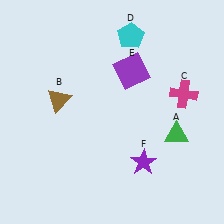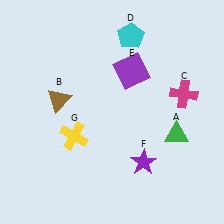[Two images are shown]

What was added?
A yellow cross (G) was added in Image 2.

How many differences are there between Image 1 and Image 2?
There is 1 difference between the two images.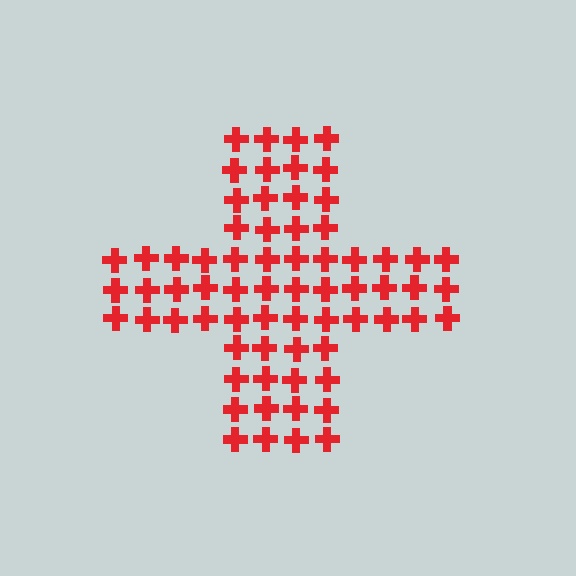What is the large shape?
The large shape is a cross.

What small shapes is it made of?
It is made of small crosses.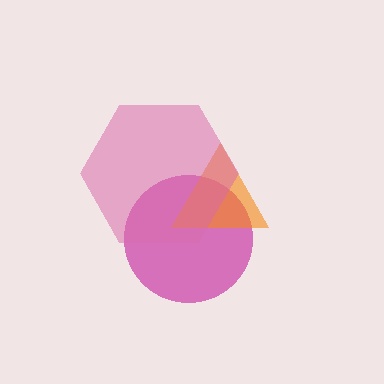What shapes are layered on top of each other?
The layered shapes are: a magenta circle, an orange triangle, a pink hexagon.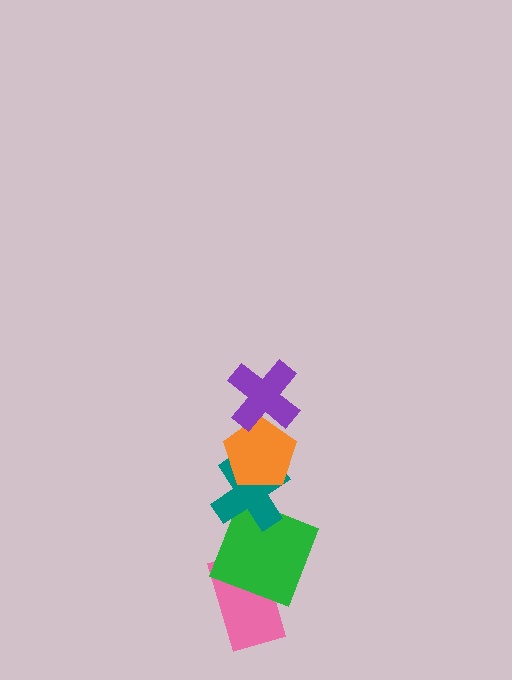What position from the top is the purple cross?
The purple cross is 1st from the top.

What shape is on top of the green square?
The teal cross is on top of the green square.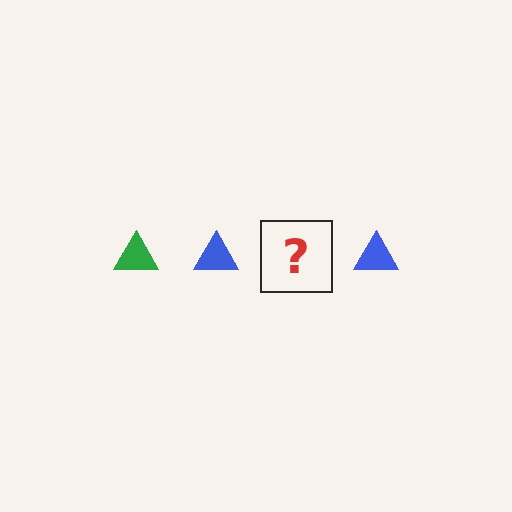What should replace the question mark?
The question mark should be replaced with a green triangle.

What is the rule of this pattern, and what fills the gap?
The rule is that the pattern cycles through green, blue triangles. The gap should be filled with a green triangle.